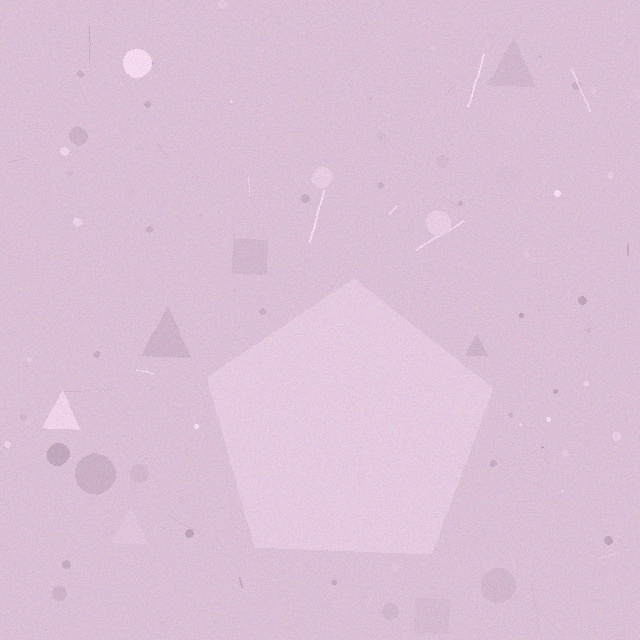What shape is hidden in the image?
A pentagon is hidden in the image.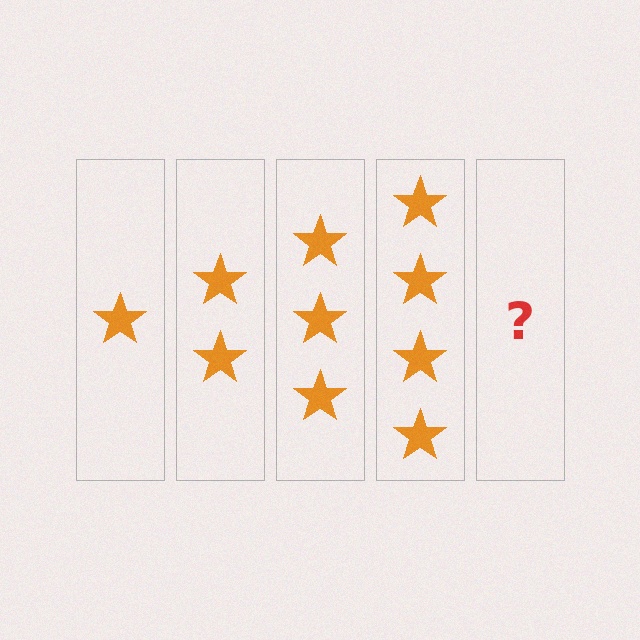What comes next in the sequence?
The next element should be 5 stars.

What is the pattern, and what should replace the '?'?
The pattern is that each step adds one more star. The '?' should be 5 stars.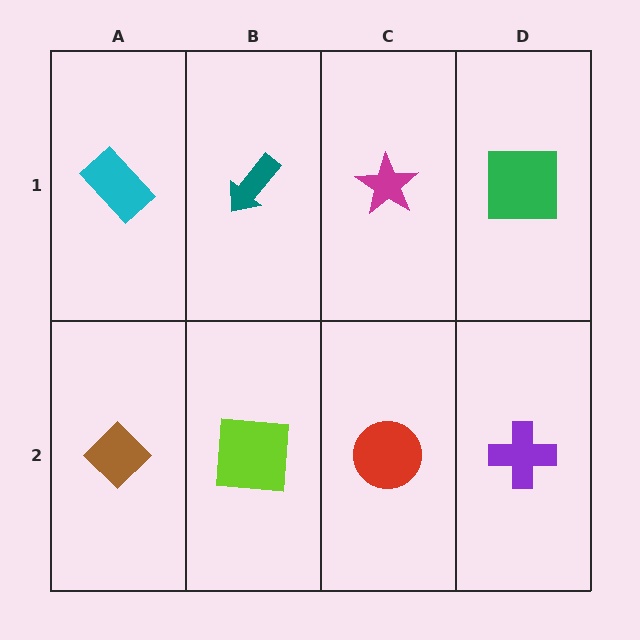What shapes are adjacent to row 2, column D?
A green square (row 1, column D), a red circle (row 2, column C).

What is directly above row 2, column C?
A magenta star.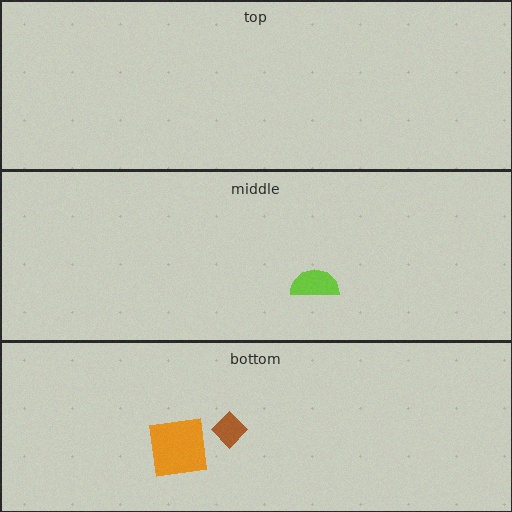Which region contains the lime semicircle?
The middle region.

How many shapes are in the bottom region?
2.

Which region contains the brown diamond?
The bottom region.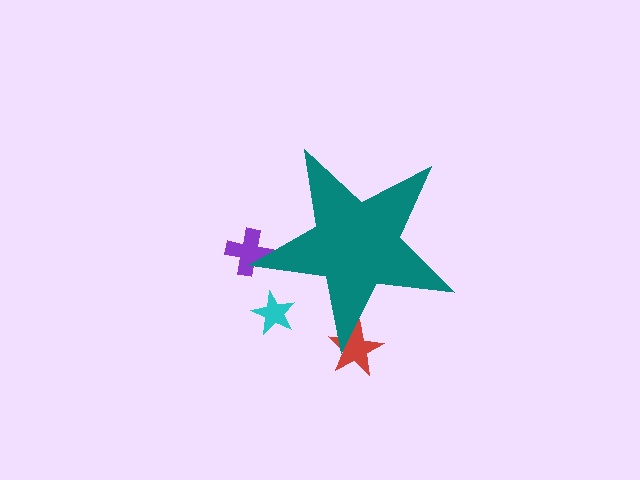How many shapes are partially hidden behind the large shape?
3 shapes are partially hidden.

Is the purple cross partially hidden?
Yes, the purple cross is partially hidden behind the teal star.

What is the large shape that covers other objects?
A teal star.